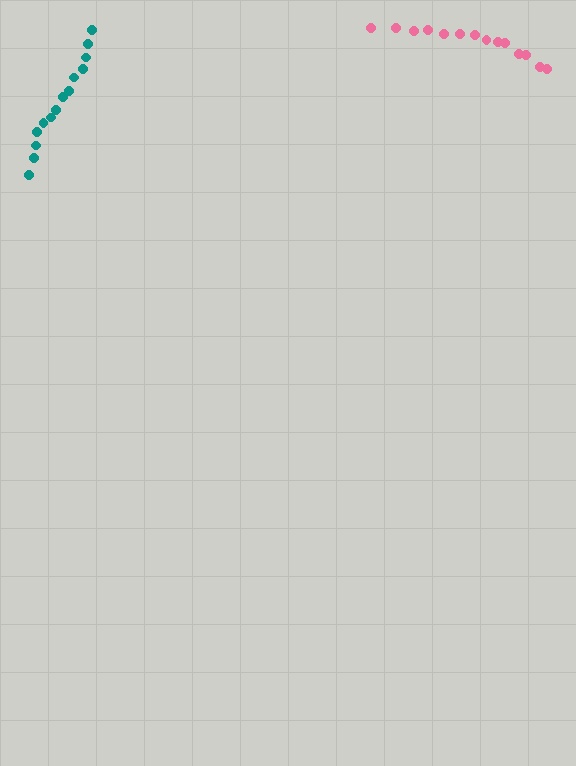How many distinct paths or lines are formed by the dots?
There are 2 distinct paths.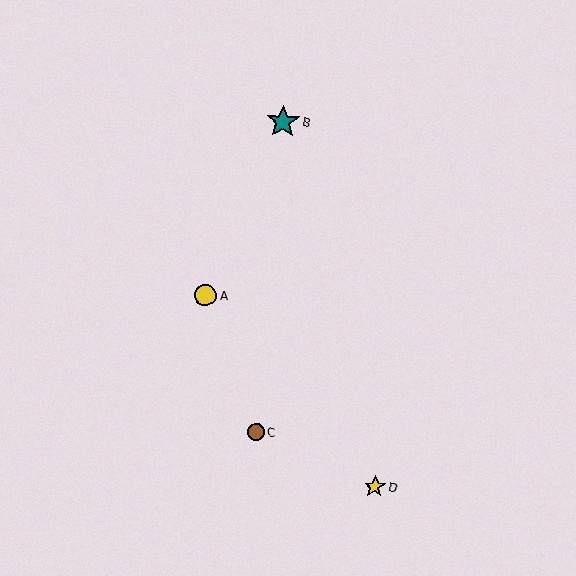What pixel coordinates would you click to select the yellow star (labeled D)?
Click at (375, 487) to select the yellow star D.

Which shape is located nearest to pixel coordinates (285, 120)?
The teal star (labeled B) at (283, 122) is nearest to that location.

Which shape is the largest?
The teal star (labeled B) is the largest.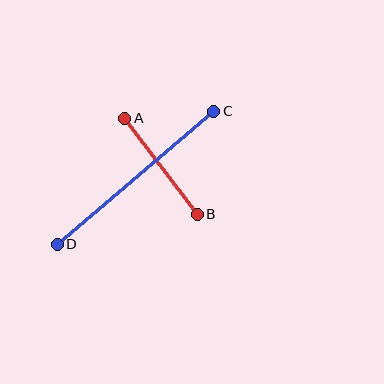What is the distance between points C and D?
The distance is approximately 205 pixels.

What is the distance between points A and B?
The distance is approximately 121 pixels.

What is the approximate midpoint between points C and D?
The midpoint is at approximately (135, 178) pixels.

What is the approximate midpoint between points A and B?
The midpoint is at approximately (161, 166) pixels.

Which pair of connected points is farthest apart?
Points C and D are farthest apart.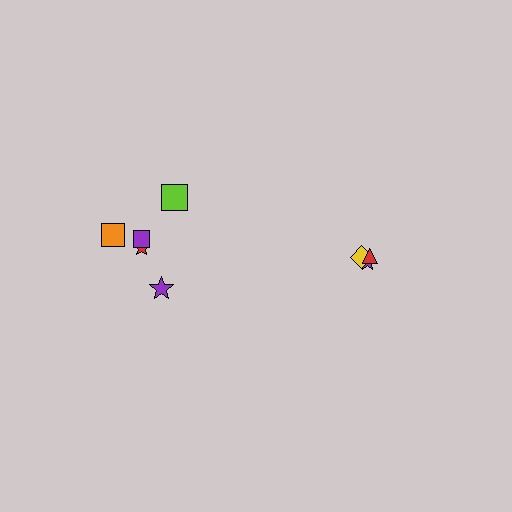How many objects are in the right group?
There are 3 objects.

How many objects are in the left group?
There are 5 objects.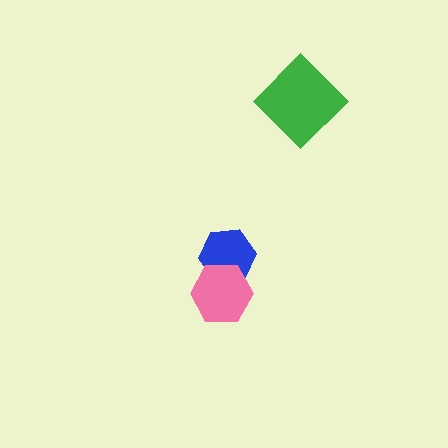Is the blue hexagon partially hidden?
Yes, it is partially covered by another shape.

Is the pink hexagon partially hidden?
No, no other shape covers it.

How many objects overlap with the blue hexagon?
1 object overlaps with the blue hexagon.